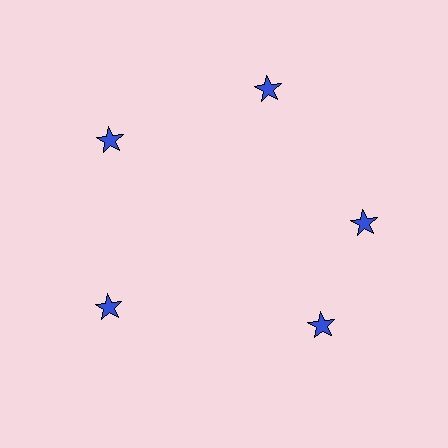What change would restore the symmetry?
The symmetry would be restored by rotating it back into even spacing with its neighbors so that all 5 stars sit at equal angles and equal distance from the center.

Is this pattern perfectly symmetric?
No. The 5 blue stars are arranged in a ring, but one element near the 5 o'clock position is rotated out of alignment along the ring, breaking the 5-fold rotational symmetry.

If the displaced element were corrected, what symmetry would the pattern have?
It would have 5-fold rotational symmetry — the pattern would map onto itself every 72 degrees.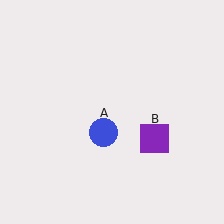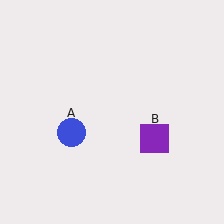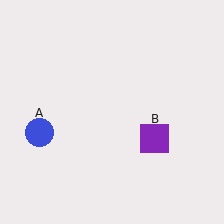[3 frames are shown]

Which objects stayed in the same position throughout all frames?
Purple square (object B) remained stationary.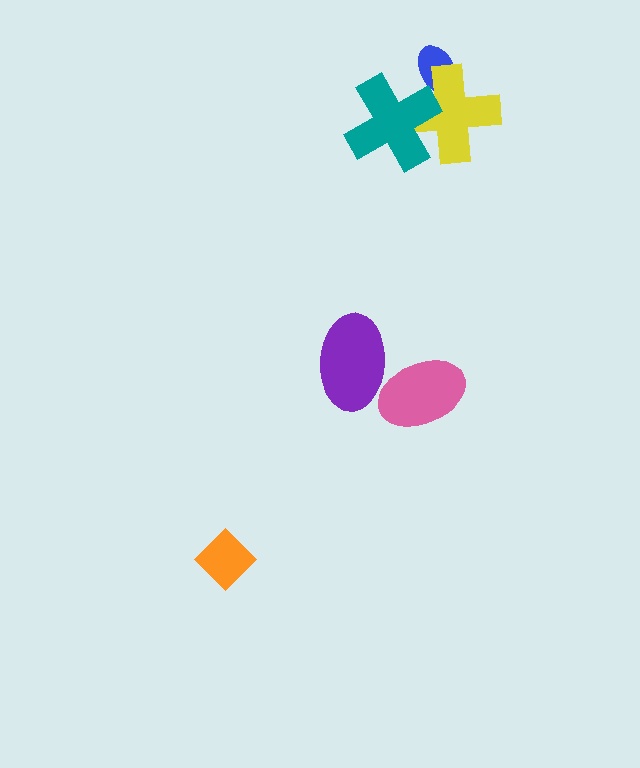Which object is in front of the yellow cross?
The teal cross is in front of the yellow cross.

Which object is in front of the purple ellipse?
The pink ellipse is in front of the purple ellipse.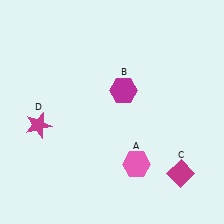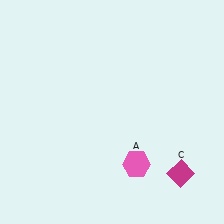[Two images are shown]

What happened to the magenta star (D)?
The magenta star (D) was removed in Image 2. It was in the bottom-left area of Image 1.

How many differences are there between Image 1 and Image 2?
There are 2 differences between the two images.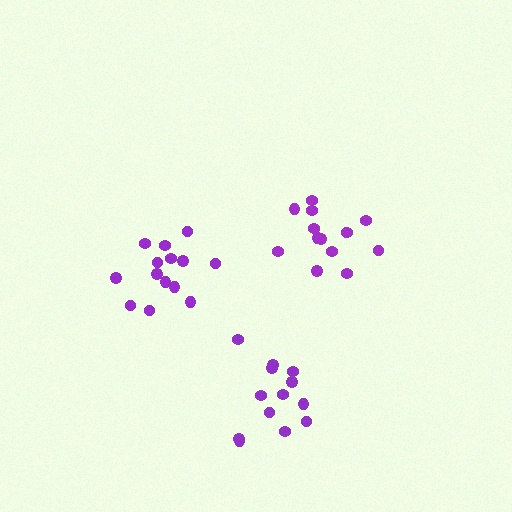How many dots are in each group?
Group 1: 14 dots, Group 2: 14 dots, Group 3: 13 dots (41 total).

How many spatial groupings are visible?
There are 3 spatial groupings.